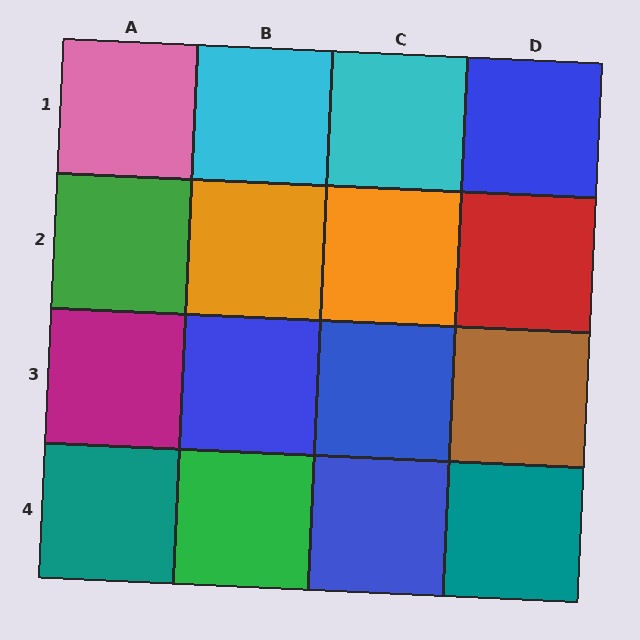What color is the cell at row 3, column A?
Magenta.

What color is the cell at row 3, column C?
Blue.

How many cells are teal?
2 cells are teal.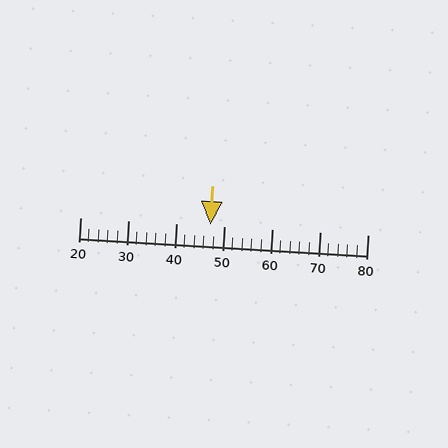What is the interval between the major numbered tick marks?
The major tick marks are spaced 10 units apart.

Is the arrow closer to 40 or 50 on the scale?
The arrow is closer to 50.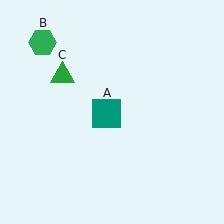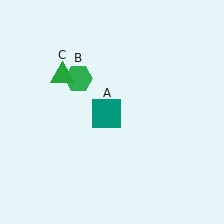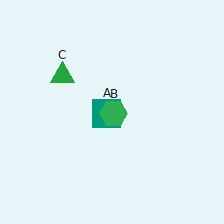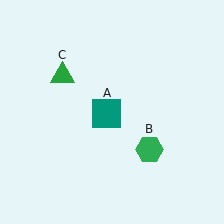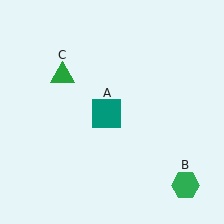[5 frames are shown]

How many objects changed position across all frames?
1 object changed position: green hexagon (object B).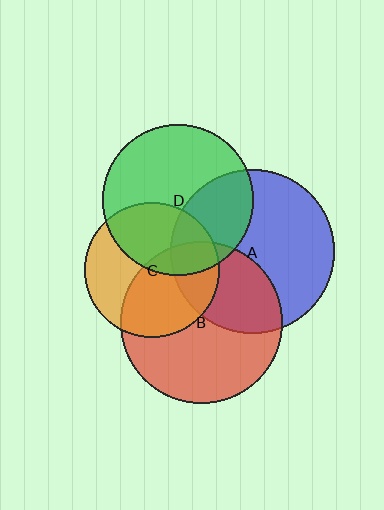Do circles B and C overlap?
Yes.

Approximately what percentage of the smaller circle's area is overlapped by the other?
Approximately 50%.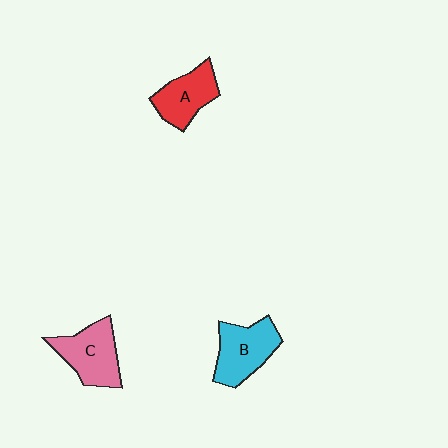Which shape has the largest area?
Shape B (cyan).